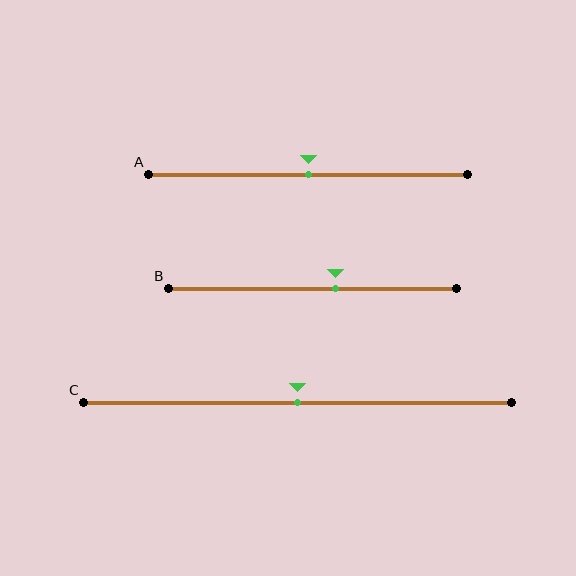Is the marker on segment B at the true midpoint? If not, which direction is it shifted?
No, the marker on segment B is shifted to the right by about 8% of the segment length.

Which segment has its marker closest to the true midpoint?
Segment A has its marker closest to the true midpoint.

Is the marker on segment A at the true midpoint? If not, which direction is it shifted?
Yes, the marker on segment A is at the true midpoint.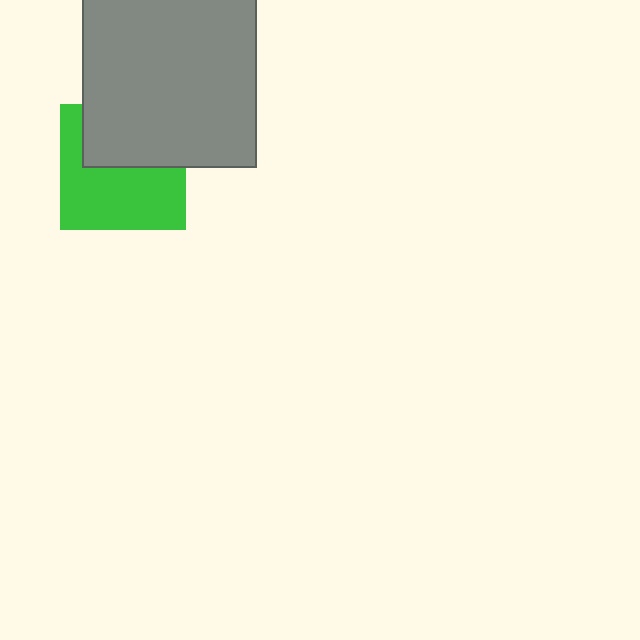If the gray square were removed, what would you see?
You would see the complete green square.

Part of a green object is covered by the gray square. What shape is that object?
It is a square.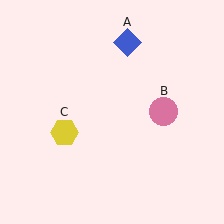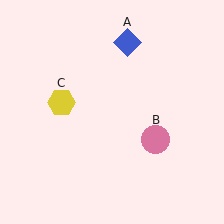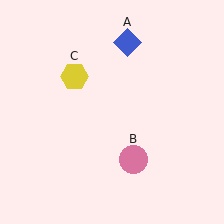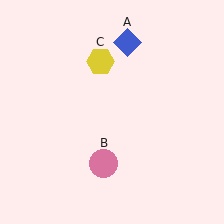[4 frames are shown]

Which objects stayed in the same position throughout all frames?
Blue diamond (object A) remained stationary.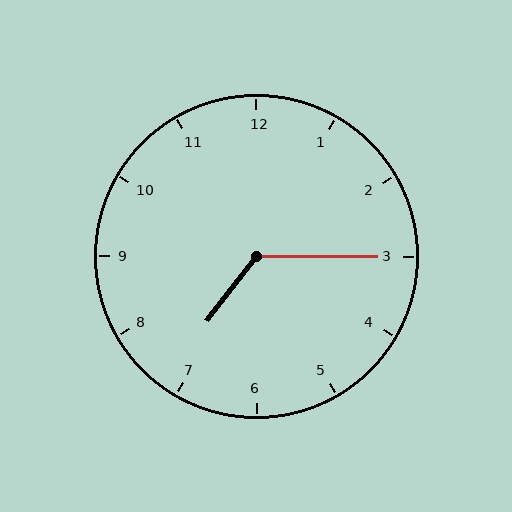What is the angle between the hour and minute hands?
Approximately 128 degrees.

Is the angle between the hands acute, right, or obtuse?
It is obtuse.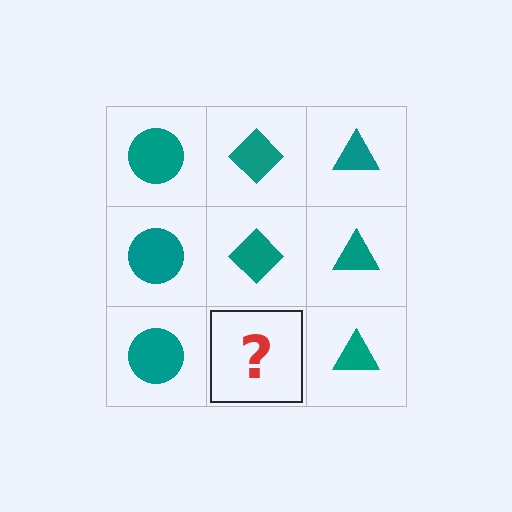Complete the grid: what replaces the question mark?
The question mark should be replaced with a teal diamond.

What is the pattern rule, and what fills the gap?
The rule is that each column has a consistent shape. The gap should be filled with a teal diamond.